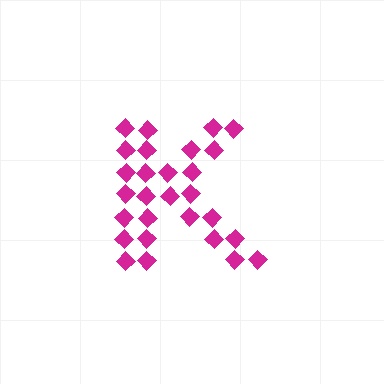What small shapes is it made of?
It is made of small diamonds.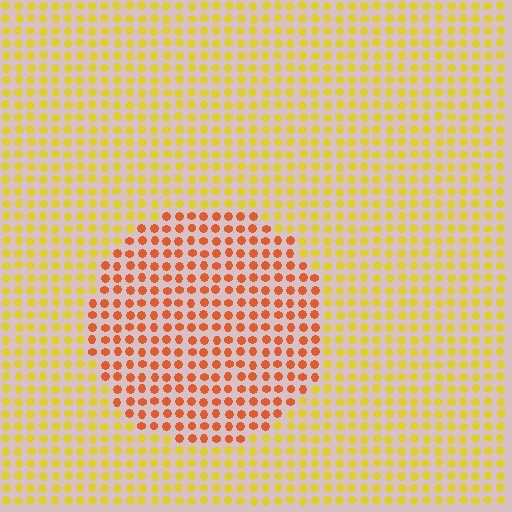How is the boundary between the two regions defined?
The boundary is defined purely by a slight shift in hue (about 39 degrees). Spacing, size, and orientation are identical on both sides.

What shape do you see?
I see a circle.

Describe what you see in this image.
The image is filled with small yellow elements in a uniform arrangement. A circle-shaped region is visible where the elements are tinted to a slightly different hue, forming a subtle color boundary.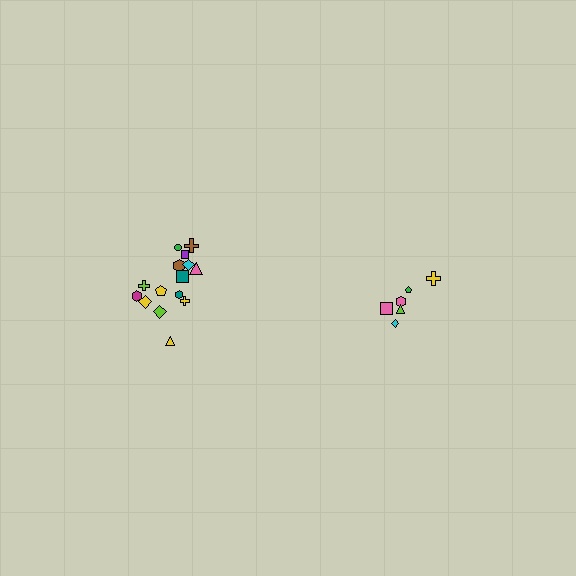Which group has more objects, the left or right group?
The left group.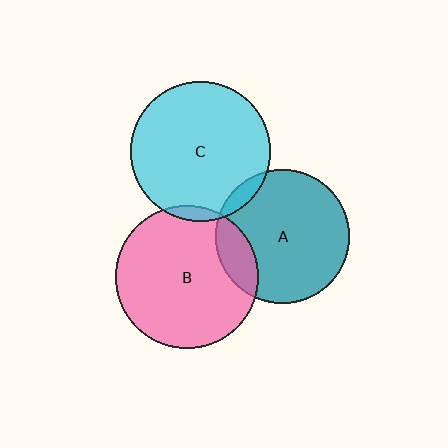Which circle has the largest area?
Circle B (pink).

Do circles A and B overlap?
Yes.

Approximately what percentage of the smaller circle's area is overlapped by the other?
Approximately 15%.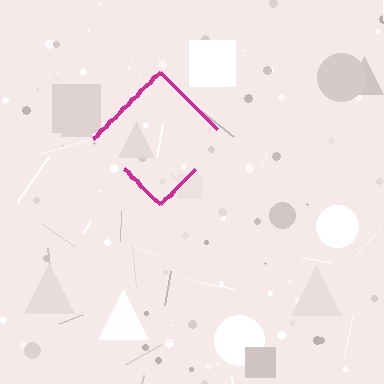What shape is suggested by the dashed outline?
The dashed outline suggests a diamond.